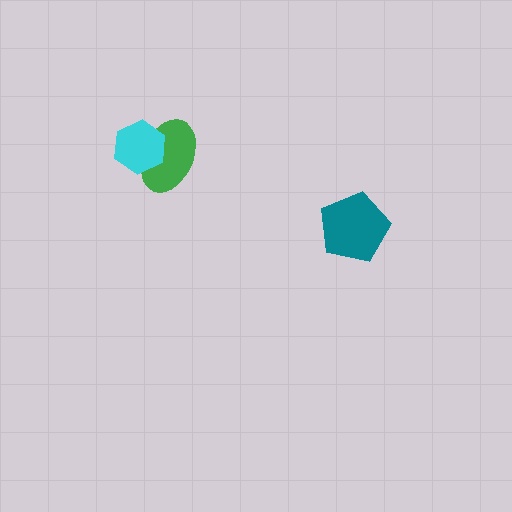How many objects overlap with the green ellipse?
1 object overlaps with the green ellipse.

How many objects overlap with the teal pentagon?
0 objects overlap with the teal pentagon.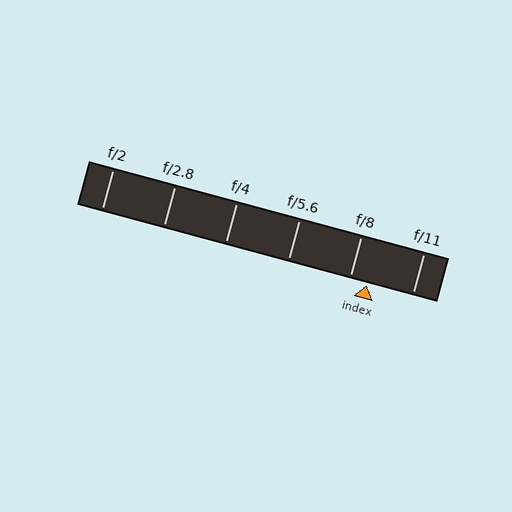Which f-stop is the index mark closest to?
The index mark is closest to f/8.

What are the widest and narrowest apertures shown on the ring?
The widest aperture shown is f/2 and the narrowest is f/11.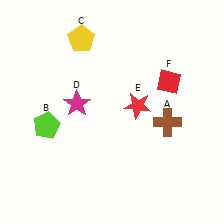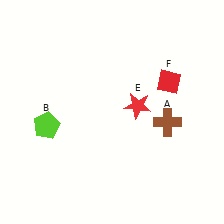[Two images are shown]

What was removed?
The magenta star (D), the yellow pentagon (C) were removed in Image 2.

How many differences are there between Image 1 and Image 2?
There are 2 differences between the two images.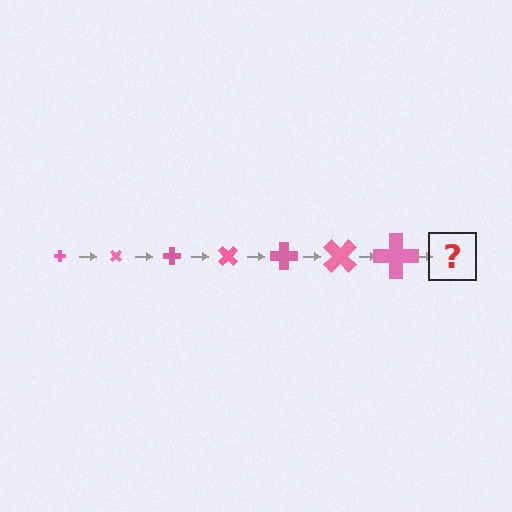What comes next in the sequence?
The next element should be a cross, larger than the previous one and rotated 315 degrees from the start.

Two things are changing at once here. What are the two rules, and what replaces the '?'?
The two rules are that the cross grows larger each step and it rotates 45 degrees each step. The '?' should be a cross, larger than the previous one and rotated 315 degrees from the start.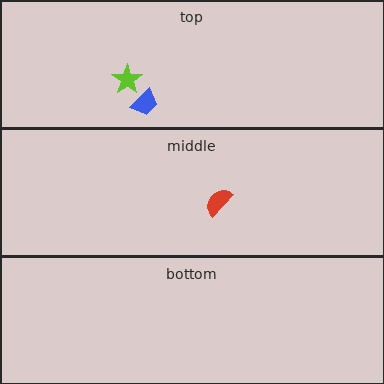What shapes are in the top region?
The lime star, the blue trapezoid.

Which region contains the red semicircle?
The middle region.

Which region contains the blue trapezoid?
The top region.